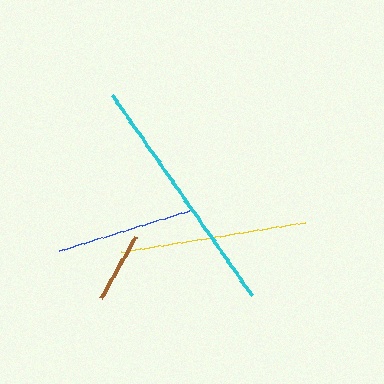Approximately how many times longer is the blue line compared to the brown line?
The blue line is approximately 2.0 times the length of the brown line.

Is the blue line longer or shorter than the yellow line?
The yellow line is longer than the blue line.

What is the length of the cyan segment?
The cyan segment is approximately 244 pixels long.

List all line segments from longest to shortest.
From longest to shortest: cyan, yellow, blue, brown.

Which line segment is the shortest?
The brown line is the shortest at approximately 71 pixels.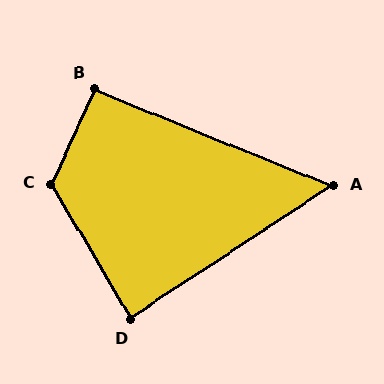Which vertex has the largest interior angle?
C, at approximately 125 degrees.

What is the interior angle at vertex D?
Approximately 87 degrees (approximately right).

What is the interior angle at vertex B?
Approximately 93 degrees (approximately right).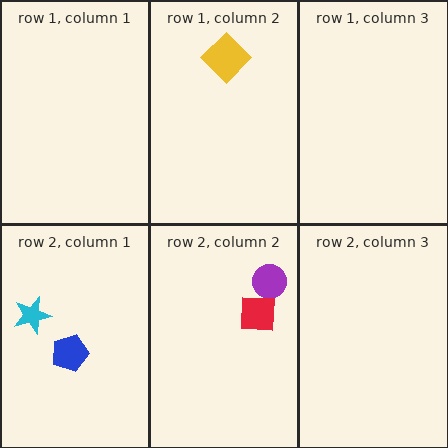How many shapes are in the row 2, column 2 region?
2.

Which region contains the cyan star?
The row 2, column 1 region.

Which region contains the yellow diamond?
The row 1, column 2 region.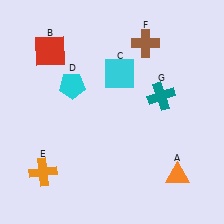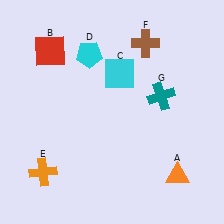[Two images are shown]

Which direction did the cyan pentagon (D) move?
The cyan pentagon (D) moved up.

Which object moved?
The cyan pentagon (D) moved up.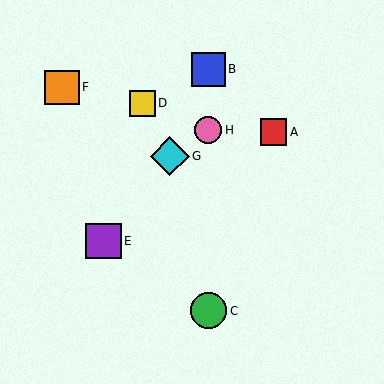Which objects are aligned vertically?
Objects B, C, H are aligned vertically.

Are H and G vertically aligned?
No, H is at x≈208 and G is at x≈170.